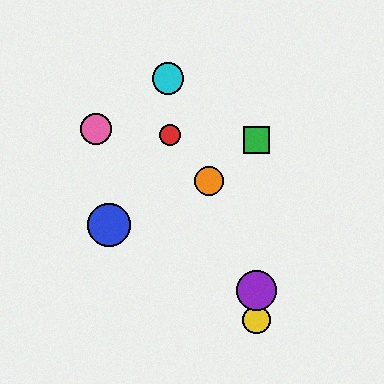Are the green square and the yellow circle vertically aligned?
Yes, both are at x≈257.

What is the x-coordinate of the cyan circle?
The cyan circle is at x≈168.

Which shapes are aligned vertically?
The green square, the yellow circle, the purple circle are aligned vertically.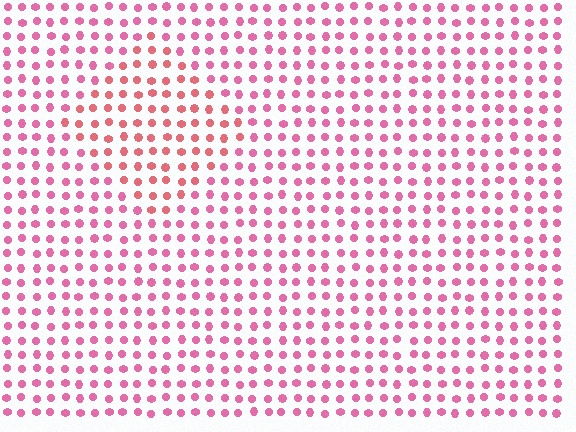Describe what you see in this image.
The image is filled with small pink elements in a uniform arrangement. A diamond-shaped region is visible where the elements are tinted to a slightly different hue, forming a subtle color boundary.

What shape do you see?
I see a diamond.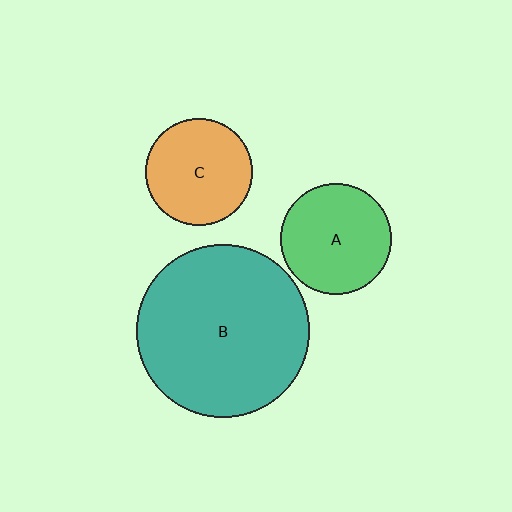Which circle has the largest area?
Circle B (teal).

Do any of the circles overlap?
No, none of the circles overlap.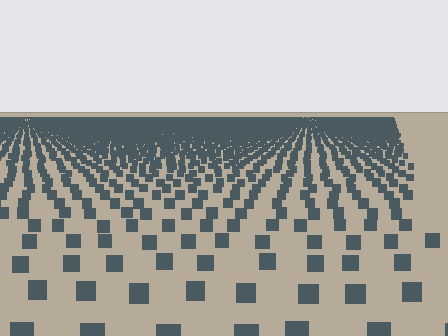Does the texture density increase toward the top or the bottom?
Density increases toward the top.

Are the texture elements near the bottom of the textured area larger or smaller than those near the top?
Larger. Near the bottom, elements are closer to the viewer and appear at a bigger on-screen size.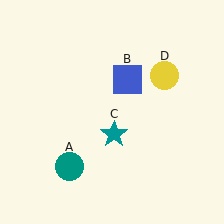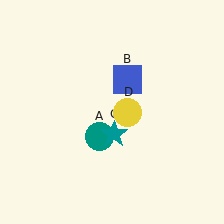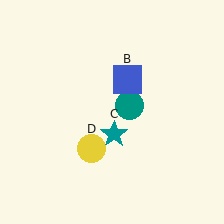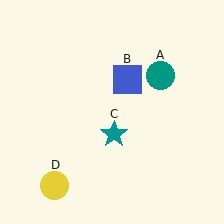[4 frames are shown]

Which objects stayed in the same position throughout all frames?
Blue square (object B) and teal star (object C) remained stationary.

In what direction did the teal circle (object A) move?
The teal circle (object A) moved up and to the right.